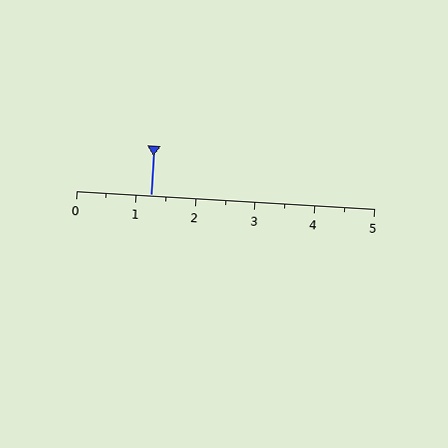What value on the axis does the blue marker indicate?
The marker indicates approximately 1.2.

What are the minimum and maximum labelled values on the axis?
The axis runs from 0 to 5.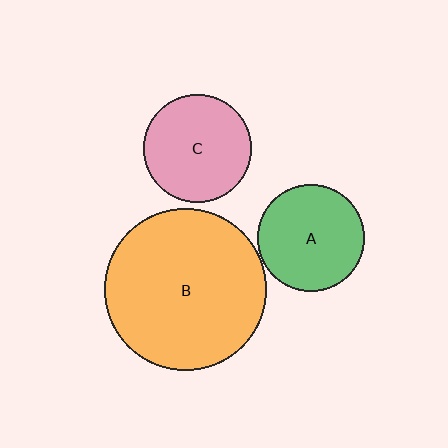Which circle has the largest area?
Circle B (orange).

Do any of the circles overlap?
No, none of the circles overlap.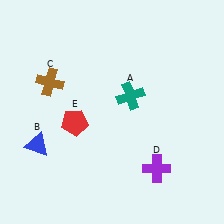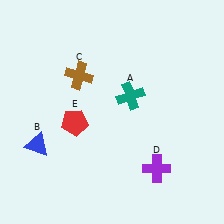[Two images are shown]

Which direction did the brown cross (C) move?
The brown cross (C) moved right.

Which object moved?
The brown cross (C) moved right.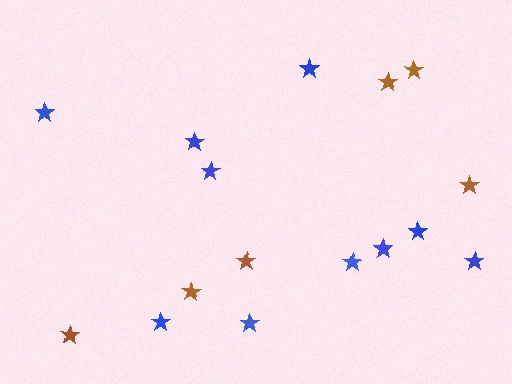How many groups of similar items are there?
There are 2 groups: one group of blue stars (10) and one group of brown stars (6).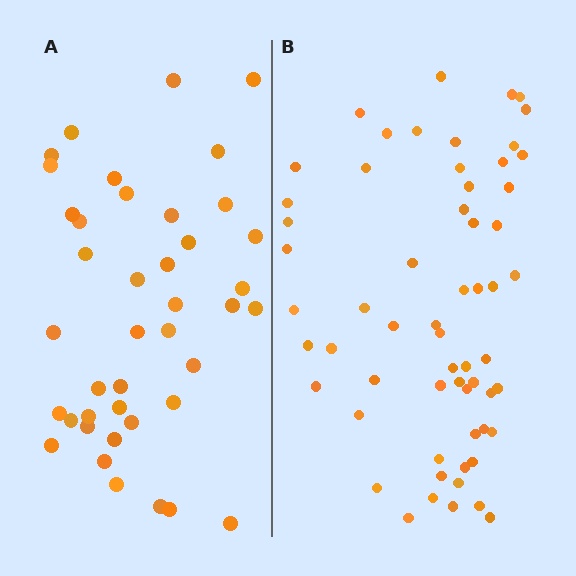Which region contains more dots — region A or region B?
Region B (the right region) has more dots.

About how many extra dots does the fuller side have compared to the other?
Region B has approximately 20 more dots than region A.